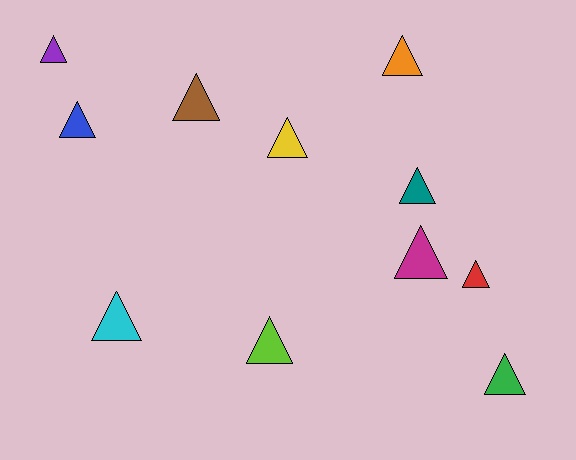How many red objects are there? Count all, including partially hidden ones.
There is 1 red object.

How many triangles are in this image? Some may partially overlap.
There are 11 triangles.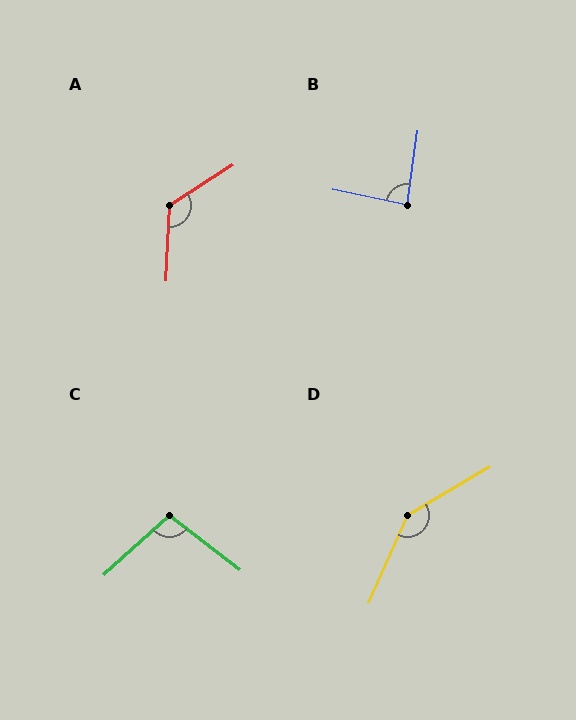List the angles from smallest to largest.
B (86°), C (100°), A (125°), D (144°).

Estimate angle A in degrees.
Approximately 125 degrees.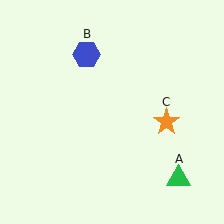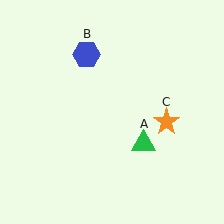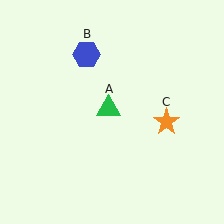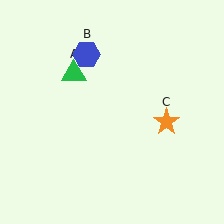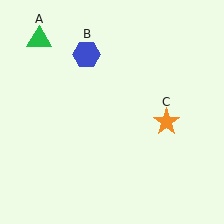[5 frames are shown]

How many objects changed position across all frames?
1 object changed position: green triangle (object A).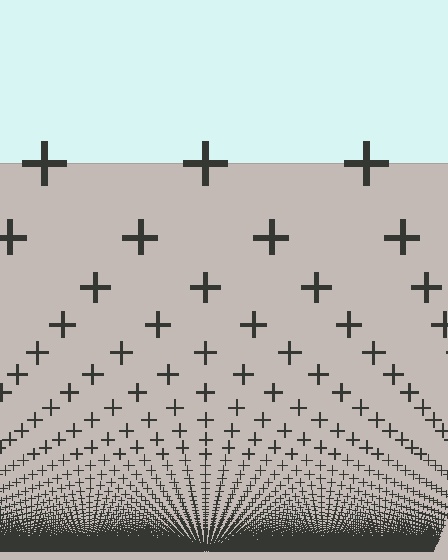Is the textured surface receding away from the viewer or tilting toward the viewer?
The surface appears to tilt toward the viewer. Texture elements get larger and sparser toward the top.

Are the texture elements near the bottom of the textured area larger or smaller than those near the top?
Smaller. The gradient is inverted — elements near the bottom are smaller and denser.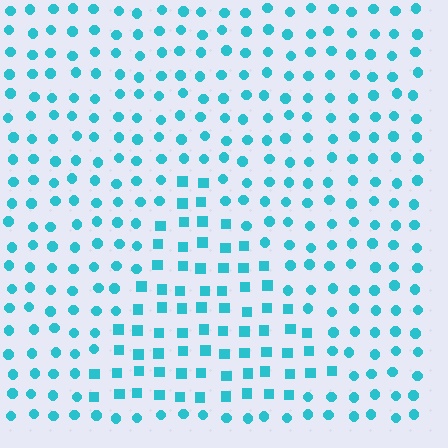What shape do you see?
I see a triangle.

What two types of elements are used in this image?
The image uses squares inside the triangle region and circles outside it.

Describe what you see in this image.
The image is filled with small cyan elements arranged in a uniform grid. A triangle-shaped region contains squares, while the surrounding area contains circles. The boundary is defined purely by the change in element shape.